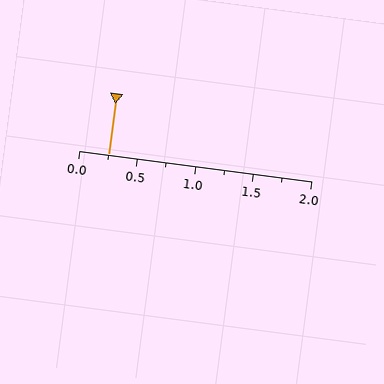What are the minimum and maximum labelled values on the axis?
The axis runs from 0.0 to 2.0.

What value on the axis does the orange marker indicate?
The marker indicates approximately 0.25.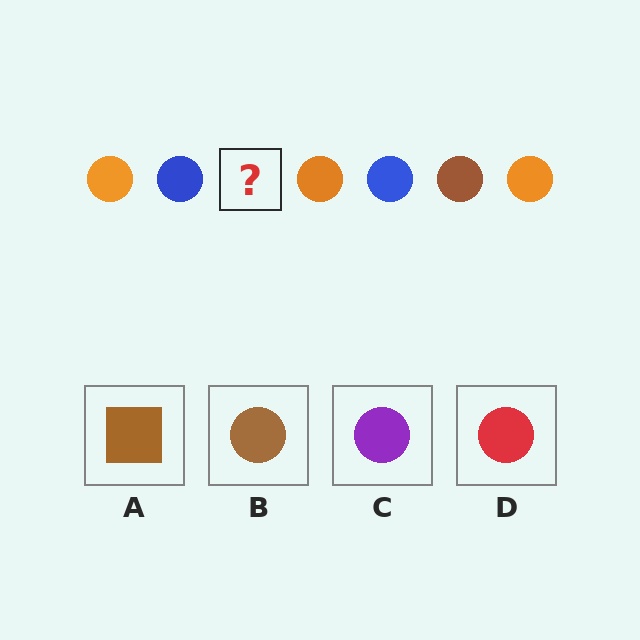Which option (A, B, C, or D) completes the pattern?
B.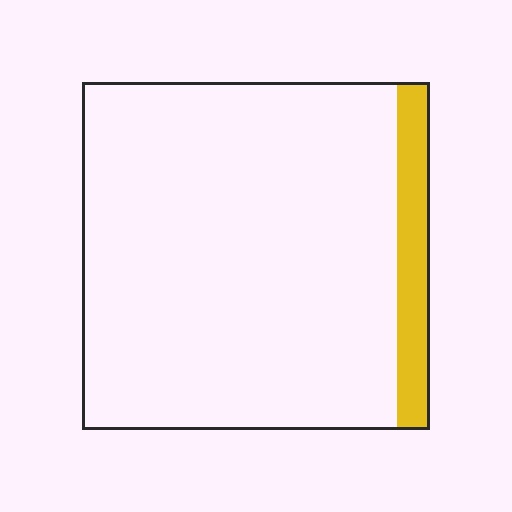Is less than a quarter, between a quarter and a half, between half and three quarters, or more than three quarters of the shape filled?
Less than a quarter.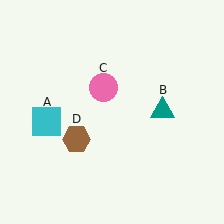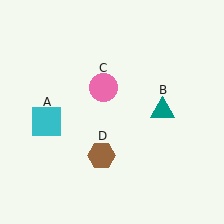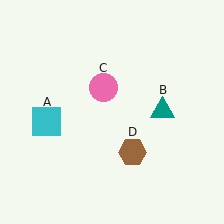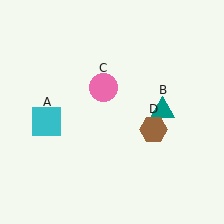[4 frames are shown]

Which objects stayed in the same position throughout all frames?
Cyan square (object A) and teal triangle (object B) and pink circle (object C) remained stationary.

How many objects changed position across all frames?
1 object changed position: brown hexagon (object D).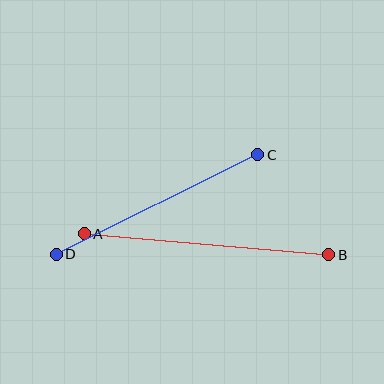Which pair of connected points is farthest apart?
Points A and B are farthest apart.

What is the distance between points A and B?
The distance is approximately 245 pixels.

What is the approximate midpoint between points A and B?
The midpoint is at approximately (207, 244) pixels.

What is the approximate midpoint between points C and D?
The midpoint is at approximately (157, 204) pixels.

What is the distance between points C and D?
The distance is approximately 225 pixels.